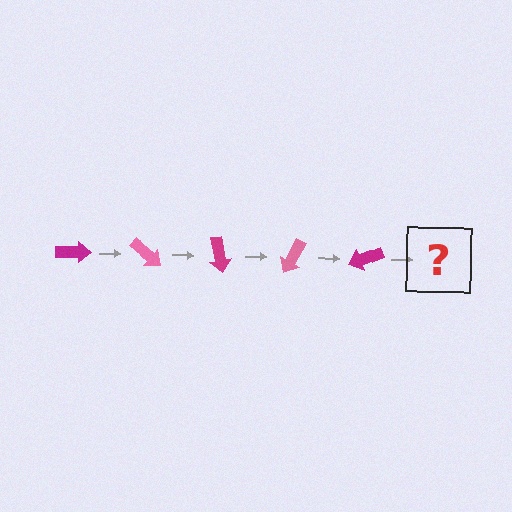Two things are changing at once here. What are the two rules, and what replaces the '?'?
The two rules are that it rotates 40 degrees each step and the color cycles through magenta and pink. The '?' should be a pink arrow, rotated 200 degrees from the start.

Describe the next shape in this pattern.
It should be a pink arrow, rotated 200 degrees from the start.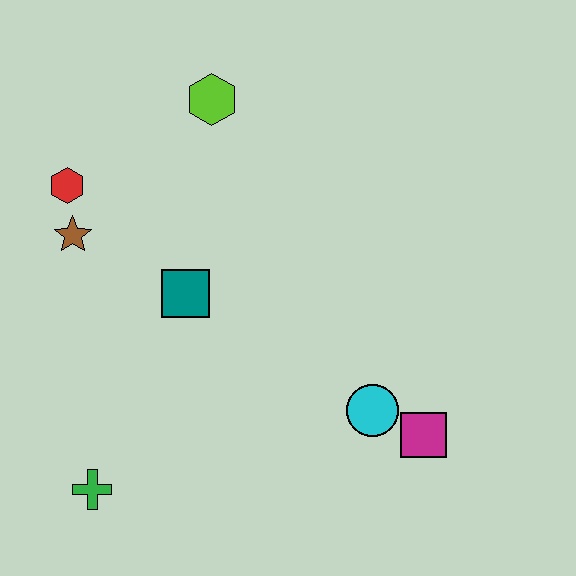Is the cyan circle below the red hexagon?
Yes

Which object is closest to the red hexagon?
The brown star is closest to the red hexagon.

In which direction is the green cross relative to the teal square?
The green cross is below the teal square.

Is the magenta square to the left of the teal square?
No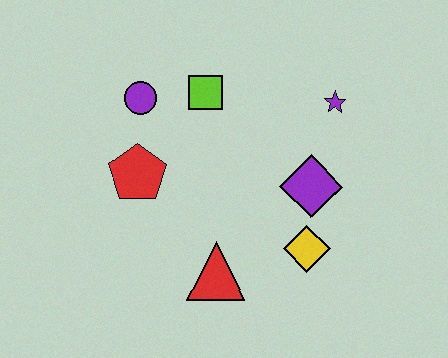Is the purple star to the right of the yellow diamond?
Yes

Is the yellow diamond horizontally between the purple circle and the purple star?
Yes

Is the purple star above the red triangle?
Yes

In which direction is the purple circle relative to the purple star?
The purple circle is to the left of the purple star.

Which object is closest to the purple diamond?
The yellow diamond is closest to the purple diamond.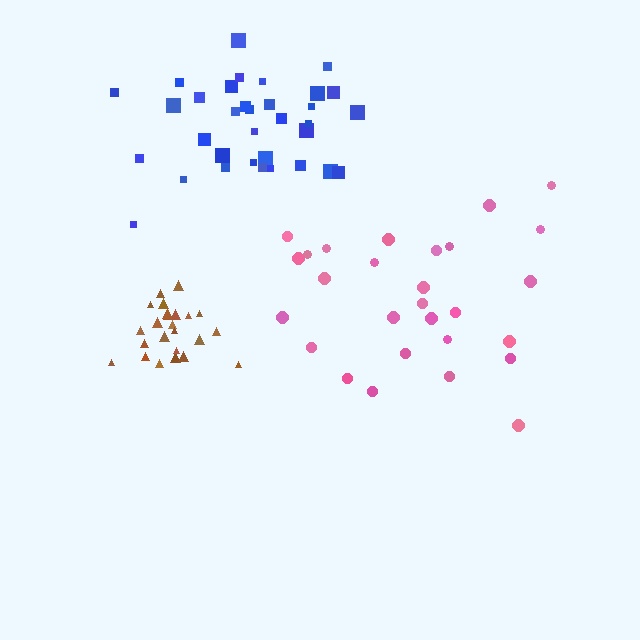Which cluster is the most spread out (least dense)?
Pink.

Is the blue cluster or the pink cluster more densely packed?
Blue.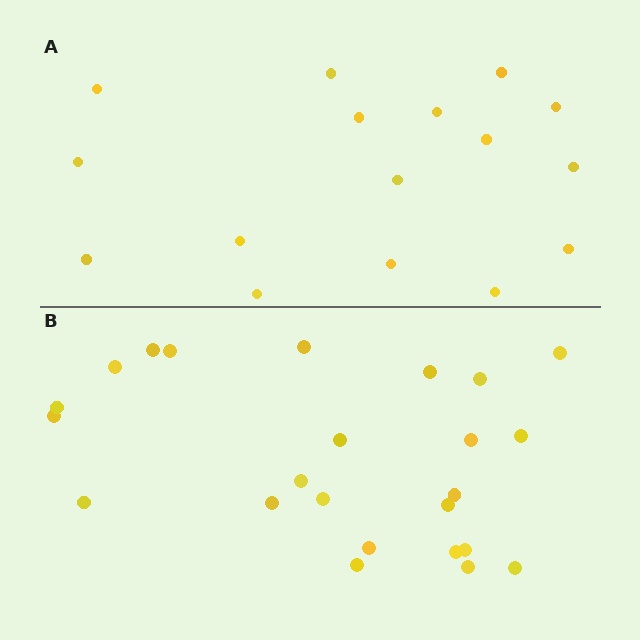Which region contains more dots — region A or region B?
Region B (the bottom region) has more dots.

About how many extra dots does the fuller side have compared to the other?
Region B has roughly 8 or so more dots than region A.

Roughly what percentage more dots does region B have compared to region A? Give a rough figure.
About 50% more.